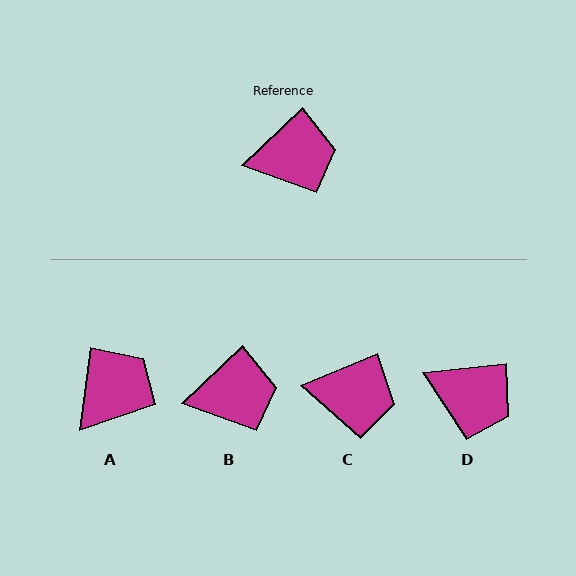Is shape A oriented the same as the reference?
No, it is off by about 39 degrees.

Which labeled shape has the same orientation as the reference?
B.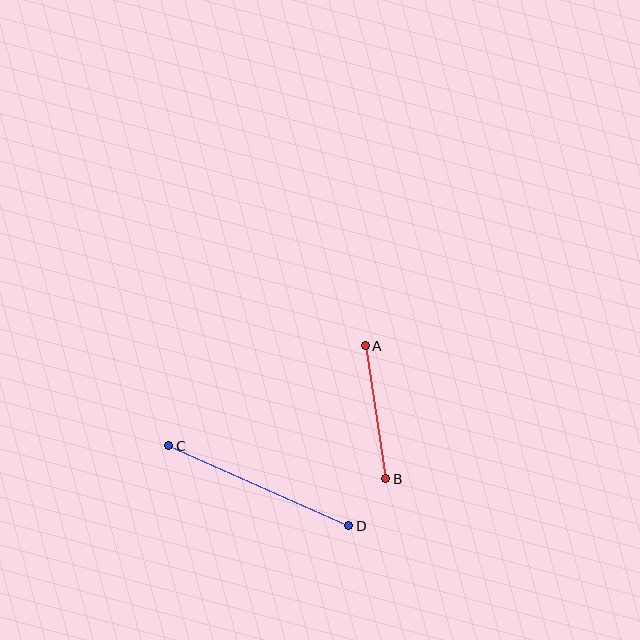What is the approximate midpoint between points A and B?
The midpoint is at approximately (376, 412) pixels.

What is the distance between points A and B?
The distance is approximately 135 pixels.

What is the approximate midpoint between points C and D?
The midpoint is at approximately (259, 486) pixels.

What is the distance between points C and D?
The distance is approximately 197 pixels.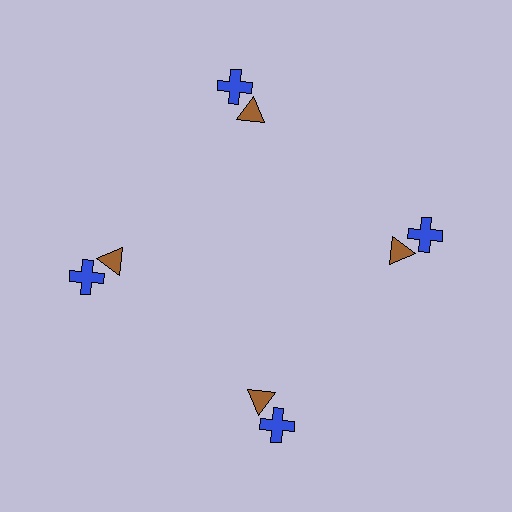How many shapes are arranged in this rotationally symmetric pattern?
There are 8 shapes, arranged in 4 groups of 2.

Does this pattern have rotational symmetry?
Yes, this pattern has 4-fold rotational symmetry. It looks the same after rotating 90 degrees around the center.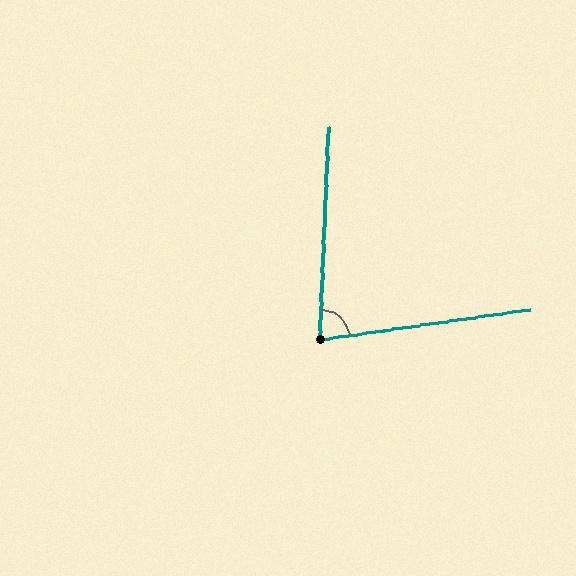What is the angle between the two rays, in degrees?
Approximately 80 degrees.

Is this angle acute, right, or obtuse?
It is acute.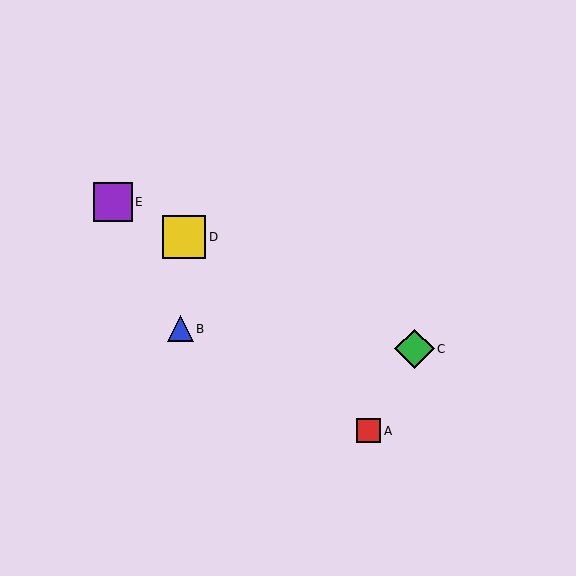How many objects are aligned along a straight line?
3 objects (C, D, E) are aligned along a straight line.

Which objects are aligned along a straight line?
Objects C, D, E are aligned along a straight line.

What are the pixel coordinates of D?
Object D is at (184, 237).